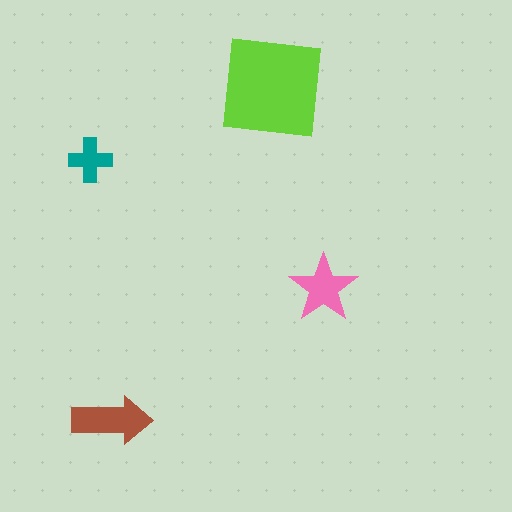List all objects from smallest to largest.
The teal cross, the pink star, the brown arrow, the lime square.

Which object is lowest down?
The brown arrow is bottommost.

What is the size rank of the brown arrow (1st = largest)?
2nd.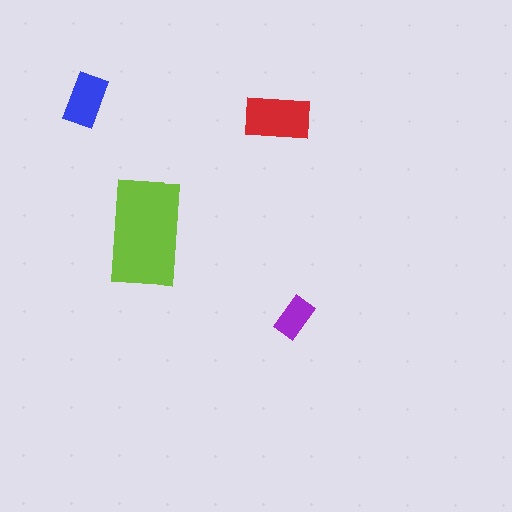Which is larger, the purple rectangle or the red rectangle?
The red one.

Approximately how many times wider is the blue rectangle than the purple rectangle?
About 1.5 times wider.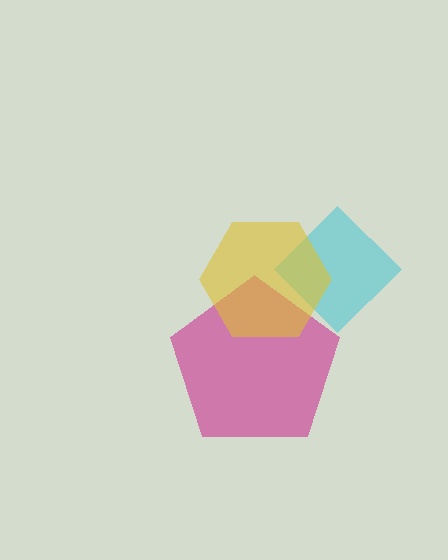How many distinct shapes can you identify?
There are 3 distinct shapes: a magenta pentagon, a cyan diamond, a yellow hexagon.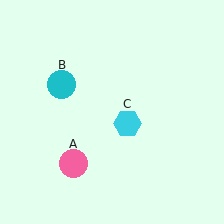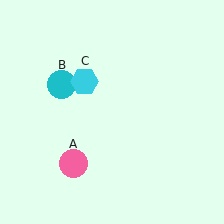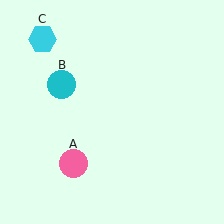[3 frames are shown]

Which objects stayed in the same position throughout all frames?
Pink circle (object A) and cyan circle (object B) remained stationary.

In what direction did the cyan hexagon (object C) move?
The cyan hexagon (object C) moved up and to the left.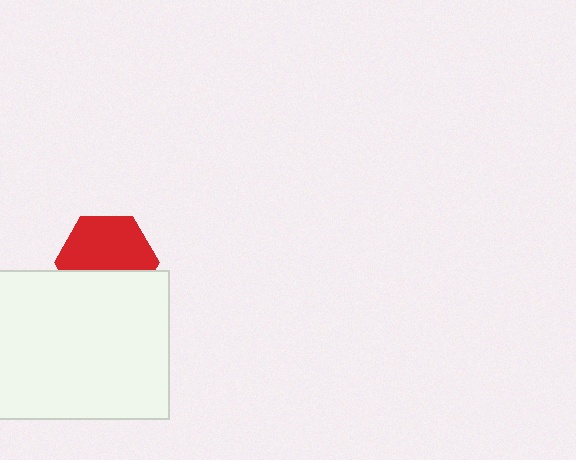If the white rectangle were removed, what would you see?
You would see the complete red hexagon.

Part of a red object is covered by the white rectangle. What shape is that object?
It is a hexagon.